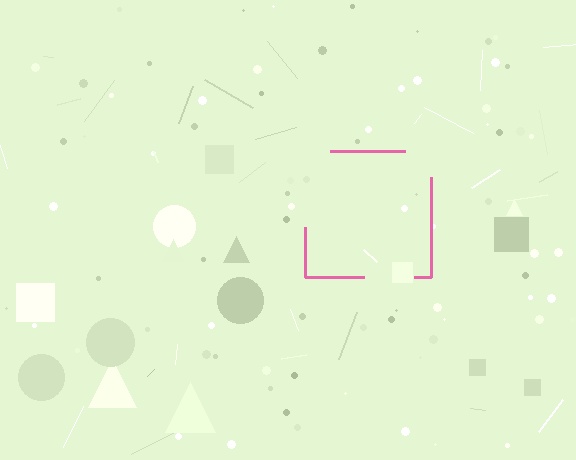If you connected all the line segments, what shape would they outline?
They would outline a square.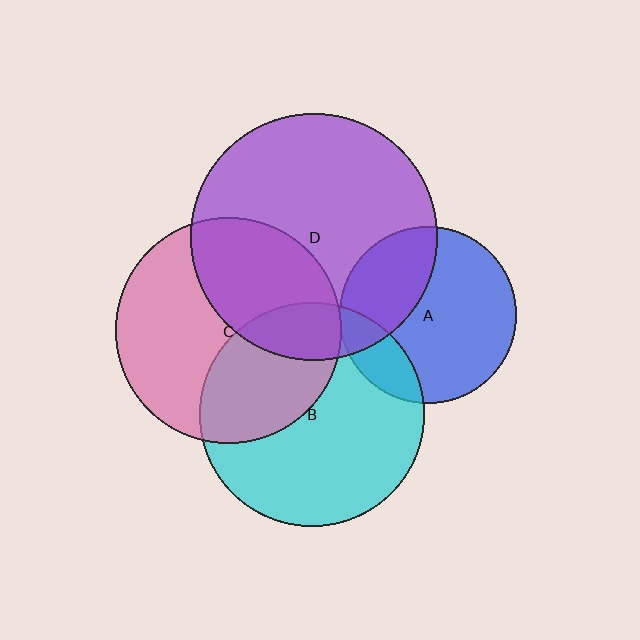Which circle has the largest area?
Circle D (purple).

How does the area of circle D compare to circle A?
Approximately 1.9 times.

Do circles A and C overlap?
Yes.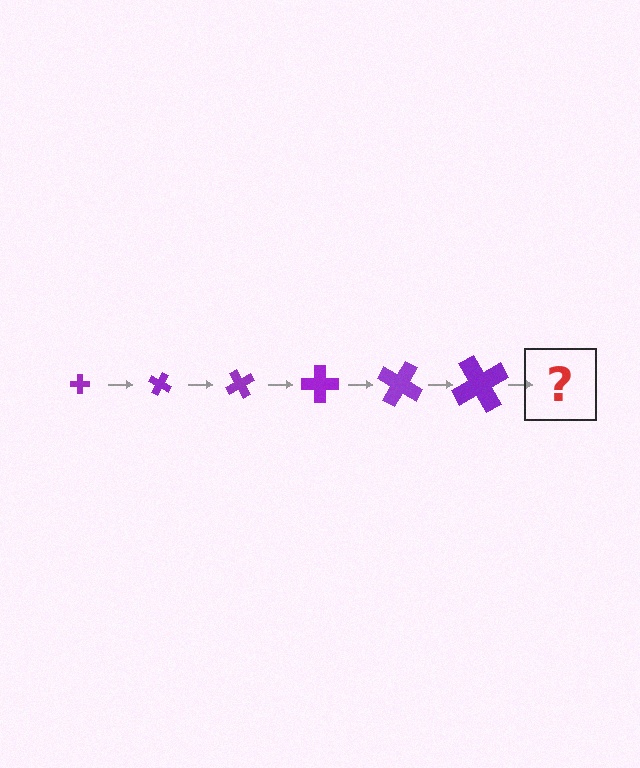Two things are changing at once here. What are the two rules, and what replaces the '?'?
The two rules are that the cross grows larger each step and it rotates 30 degrees each step. The '?' should be a cross, larger than the previous one and rotated 180 degrees from the start.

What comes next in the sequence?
The next element should be a cross, larger than the previous one and rotated 180 degrees from the start.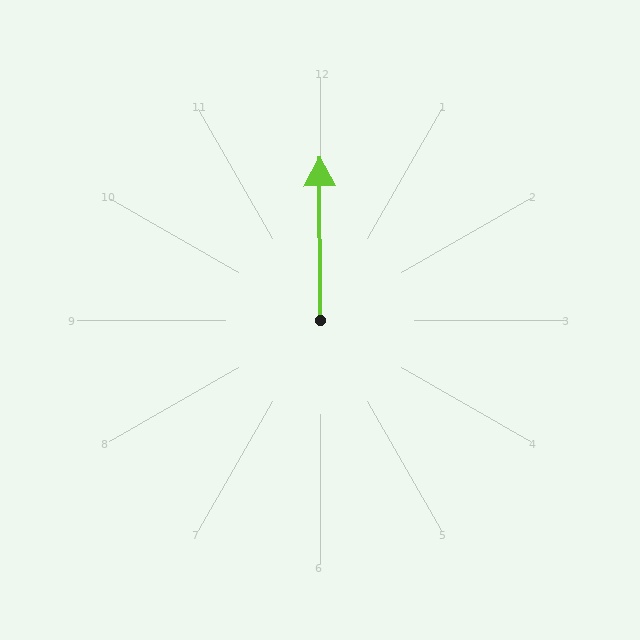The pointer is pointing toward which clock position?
Roughly 12 o'clock.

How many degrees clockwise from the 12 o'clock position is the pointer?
Approximately 360 degrees.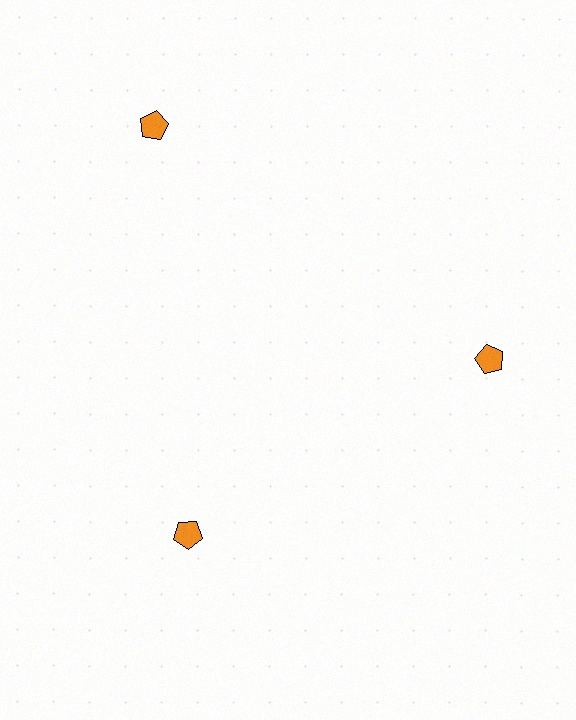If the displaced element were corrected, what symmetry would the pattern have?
It would have 3-fold rotational symmetry — the pattern would map onto itself every 120 degrees.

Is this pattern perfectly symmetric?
No. The 3 orange pentagons are arranged in a ring, but one element near the 11 o'clock position is pushed outward from the center, breaking the 3-fold rotational symmetry.